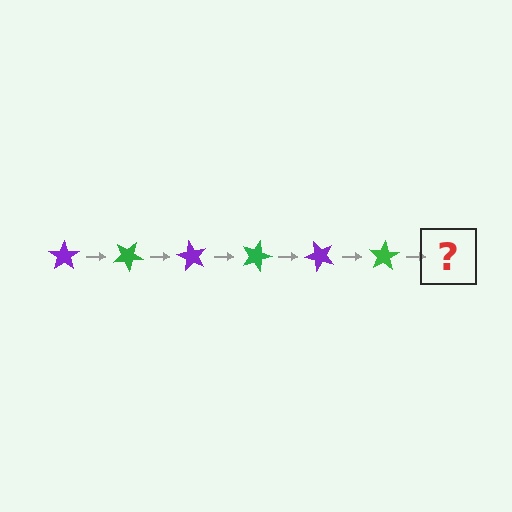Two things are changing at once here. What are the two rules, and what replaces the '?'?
The two rules are that it rotates 30 degrees each step and the color cycles through purple and green. The '?' should be a purple star, rotated 180 degrees from the start.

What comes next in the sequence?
The next element should be a purple star, rotated 180 degrees from the start.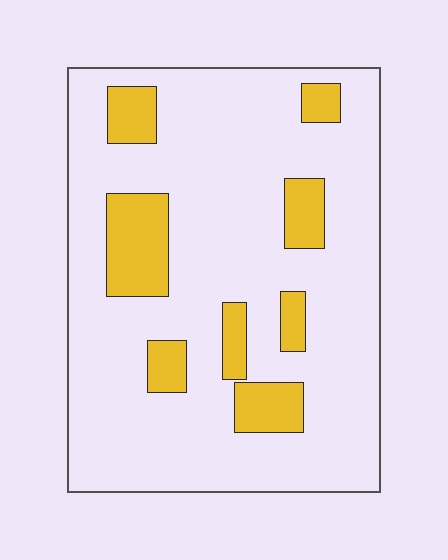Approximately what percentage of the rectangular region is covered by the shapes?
Approximately 15%.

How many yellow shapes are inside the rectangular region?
8.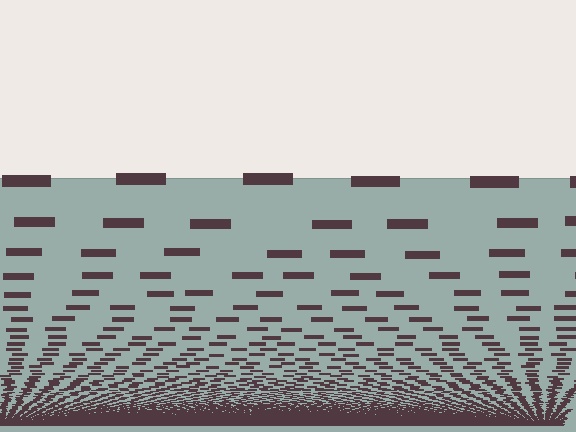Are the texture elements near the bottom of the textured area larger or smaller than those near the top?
Smaller. The gradient is inverted — elements near the bottom are smaller and denser.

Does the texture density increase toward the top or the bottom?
Density increases toward the bottom.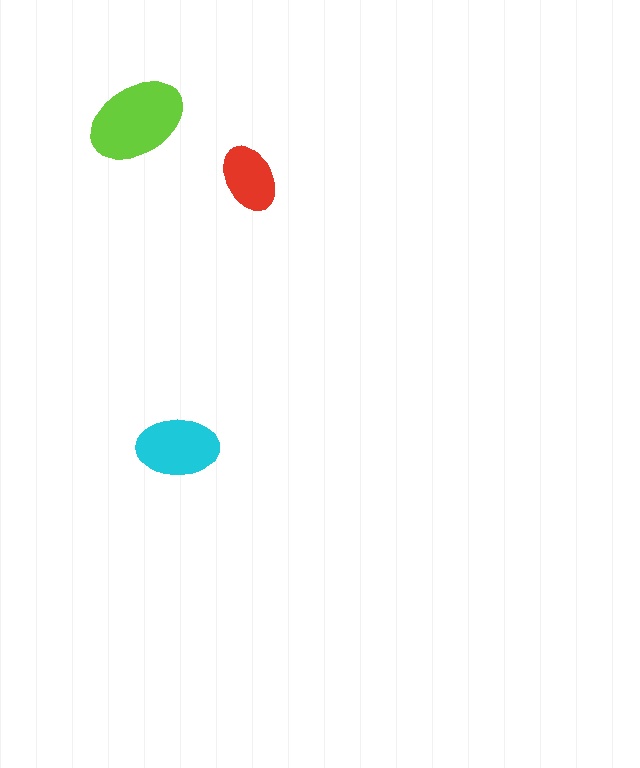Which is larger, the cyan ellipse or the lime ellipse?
The lime one.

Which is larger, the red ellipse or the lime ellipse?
The lime one.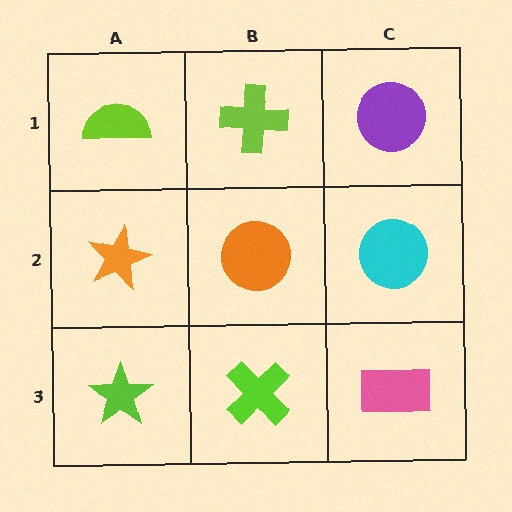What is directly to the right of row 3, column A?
A lime cross.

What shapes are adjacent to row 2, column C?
A purple circle (row 1, column C), a pink rectangle (row 3, column C), an orange circle (row 2, column B).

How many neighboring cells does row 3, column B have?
3.